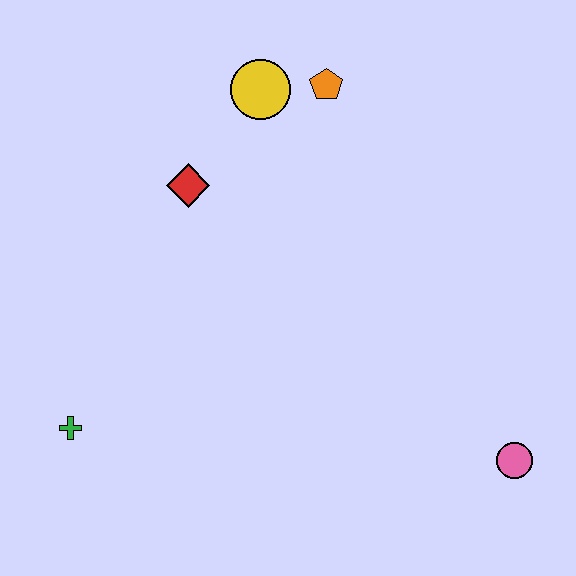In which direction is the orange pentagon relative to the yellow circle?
The orange pentagon is to the right of the yellow circle.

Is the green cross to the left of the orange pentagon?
Yes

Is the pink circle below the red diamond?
Yes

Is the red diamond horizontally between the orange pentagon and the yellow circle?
No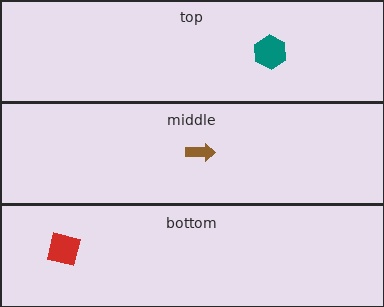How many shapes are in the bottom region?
1.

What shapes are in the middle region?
The brown arrow.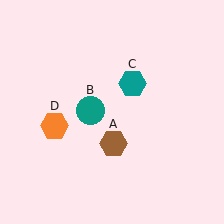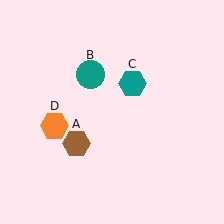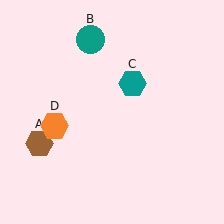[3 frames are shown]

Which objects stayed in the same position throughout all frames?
Teal hexagon (object C) and orange hexagon (object D) remained stationary.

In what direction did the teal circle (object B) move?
The teal circle (object B) moved up.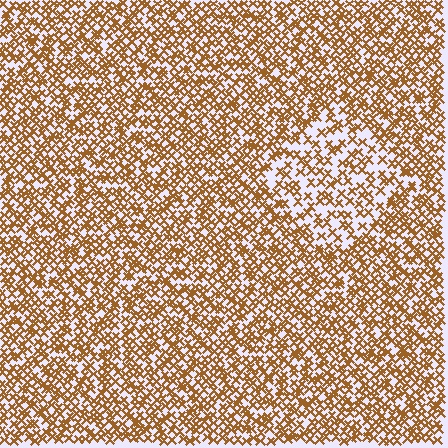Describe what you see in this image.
The image contains small brown elements arranged at two different densities. A diamond-shaped region is visible where the elements are less densely packed than the surrounding area.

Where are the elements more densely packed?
The elements are more densely packed outside the diamond boundary.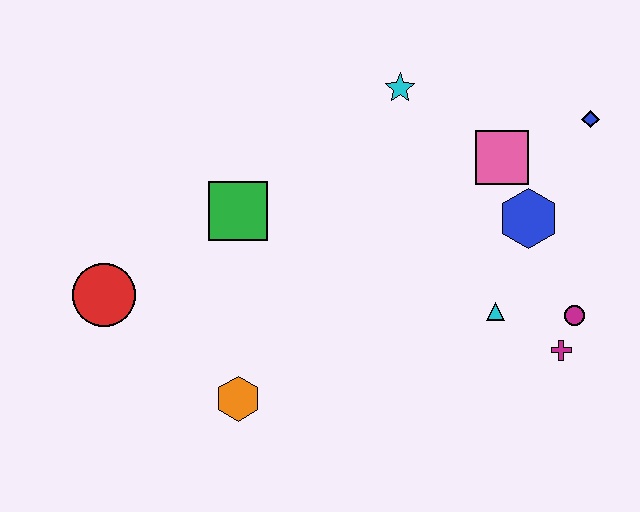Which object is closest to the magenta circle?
The magenta cross is closest to the magenta circle.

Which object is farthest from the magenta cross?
The red circle is farthest from the magenta cross.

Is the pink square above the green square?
Yes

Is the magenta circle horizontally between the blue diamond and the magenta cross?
Yes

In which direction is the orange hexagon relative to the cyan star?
The orange hexagon is below the cyan star.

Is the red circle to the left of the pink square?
Yes